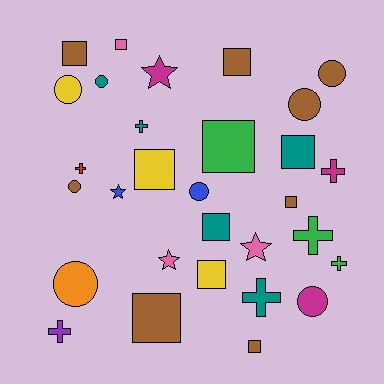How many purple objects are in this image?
There is 1 purple object.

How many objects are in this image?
There are 30 objects.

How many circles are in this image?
There are 8 circles.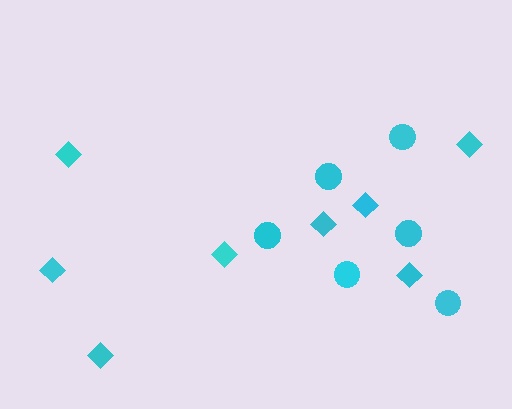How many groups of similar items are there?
There are 2 groups: one group of diamonds (8) and one group of circles (6).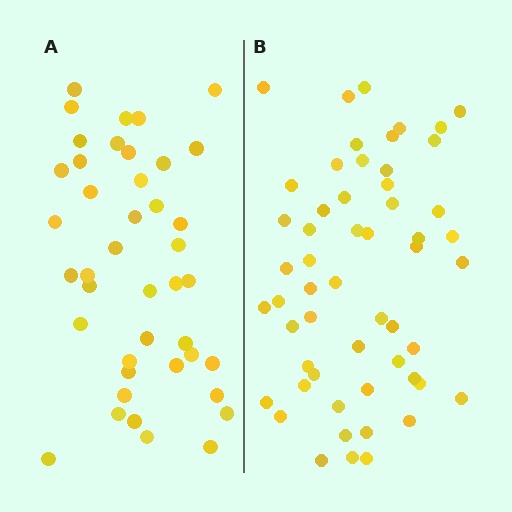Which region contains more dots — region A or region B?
Region B (the right region) has more dots.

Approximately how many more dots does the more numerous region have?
Region B has approximately 15 more dots than region A.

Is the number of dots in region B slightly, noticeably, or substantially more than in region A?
Region B has noticeably more, but not dramatically so. The ratio is roughly 1.3 to 1.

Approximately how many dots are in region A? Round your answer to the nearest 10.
About 40 dots. (The exact count is 42, which rounds to 40.)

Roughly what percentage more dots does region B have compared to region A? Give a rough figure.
About 30% more.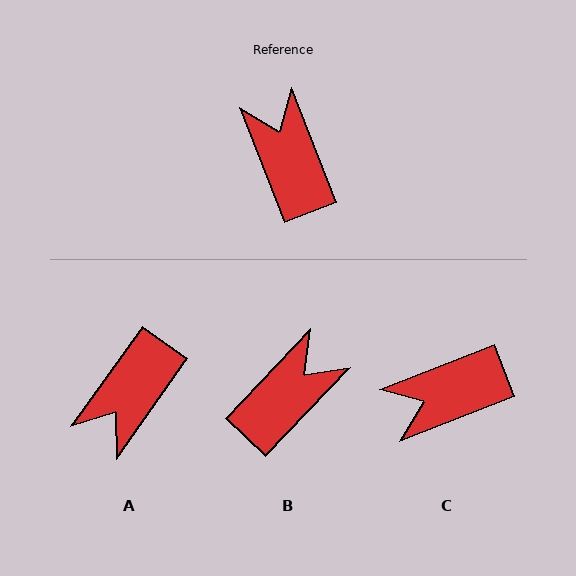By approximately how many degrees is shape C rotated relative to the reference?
Approximately 90 degrees counter-clockwise.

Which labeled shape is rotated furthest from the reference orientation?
A, about 123 degrees away.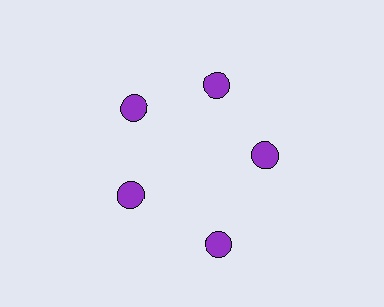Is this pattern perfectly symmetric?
No. The 5 purple circles are arranged in a ring, but one element near the 5 o'clock position is pushed outward from the center, breaking the 5-fold rotational symmetry.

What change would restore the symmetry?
The symmetry would be restored by moving it inward, back onto the ring so that all 5 circles sit at equal angles and equal distance from the center.